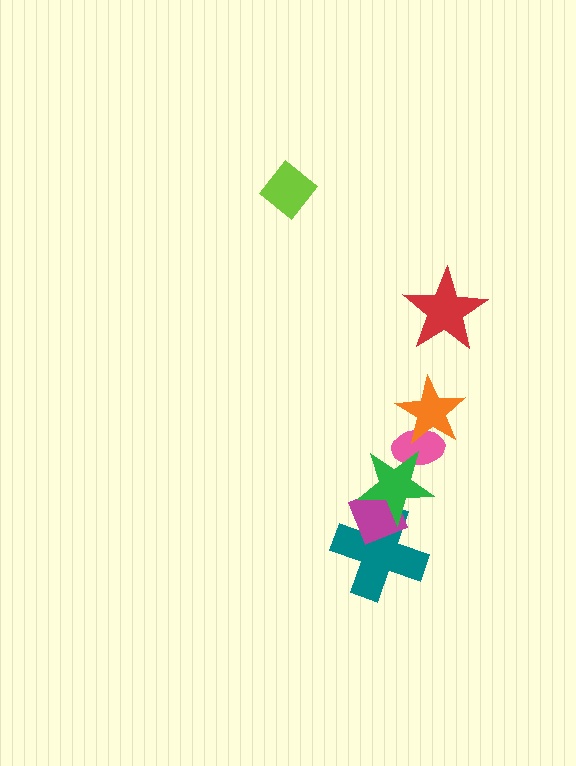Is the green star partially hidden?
No, no other shape covers it.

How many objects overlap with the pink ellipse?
2 objects overlap with the pink ellipse.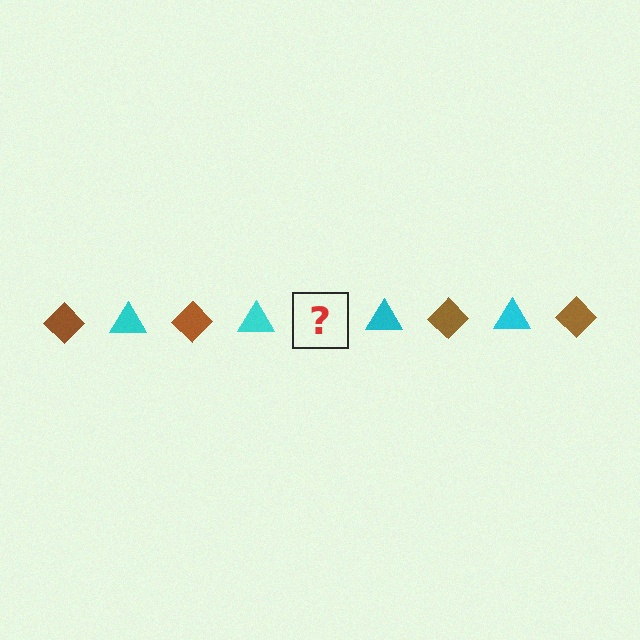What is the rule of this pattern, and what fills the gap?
The rule is that the pattern alternates between brown diamond and cyan triangle. The gap should be filled with a brown diamond.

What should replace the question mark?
The question mark should be replaced with a brown diamond.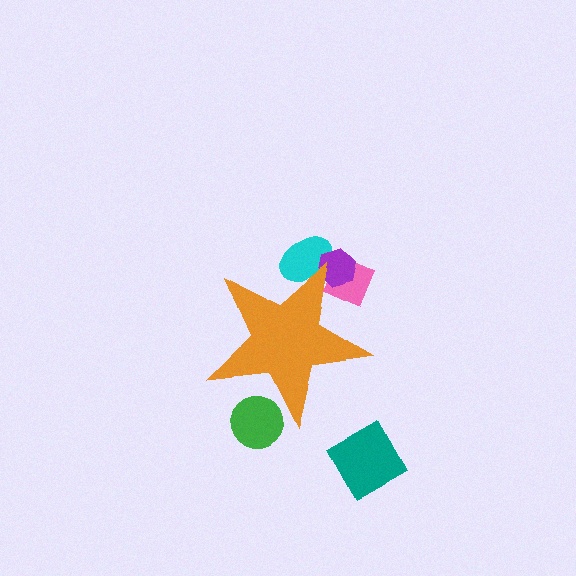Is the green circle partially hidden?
Yes, the green circle is partially hidden behind the orange star.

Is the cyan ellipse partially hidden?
Yes, the cyan ellipse is partially hidden behind the orange star.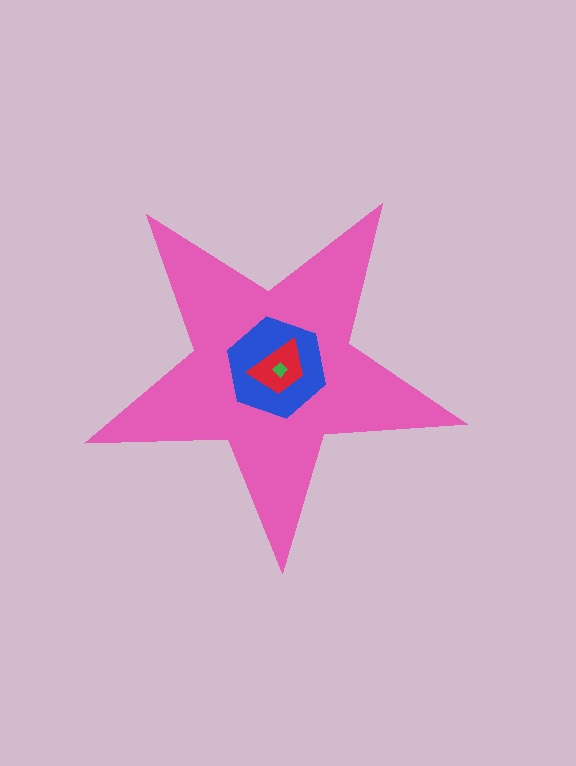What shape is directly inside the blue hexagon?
The red trapezoid.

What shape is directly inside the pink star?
The blue hexagon.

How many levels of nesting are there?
4.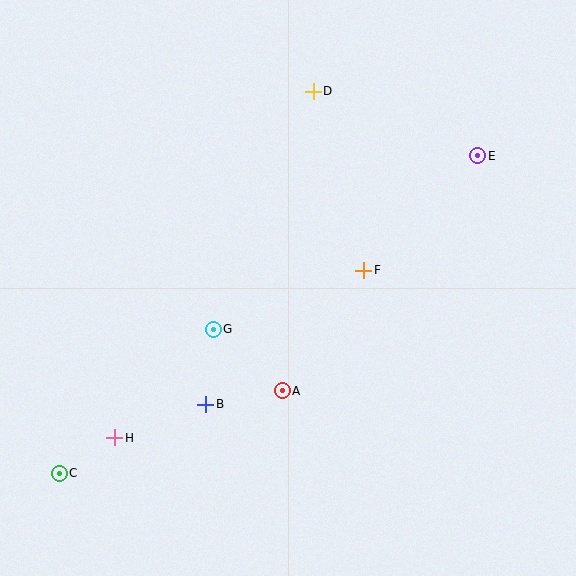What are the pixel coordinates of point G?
Point G is at (213, 329).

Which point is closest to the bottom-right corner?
Point A is closest to the bottom-right corner.